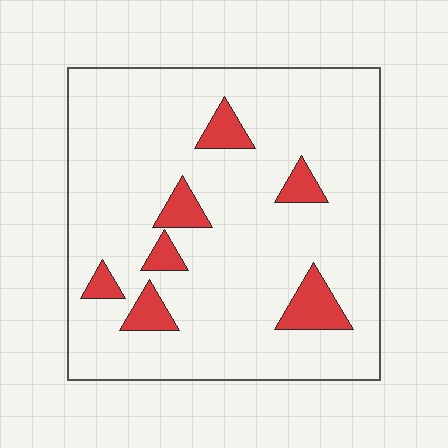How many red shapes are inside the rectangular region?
7.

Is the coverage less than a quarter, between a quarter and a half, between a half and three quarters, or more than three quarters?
Less than a quarter.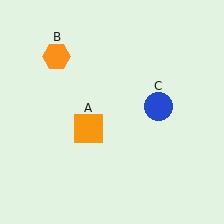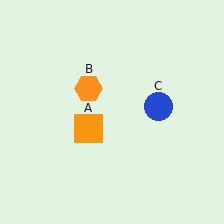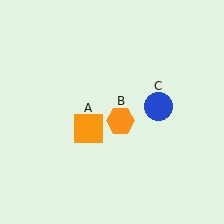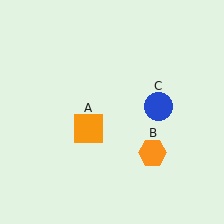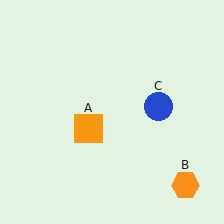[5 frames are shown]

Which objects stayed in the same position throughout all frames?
Orange square (object A) and blue circle (object C) remained stationary.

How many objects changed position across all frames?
1 object changed position: orange hexagon (object B).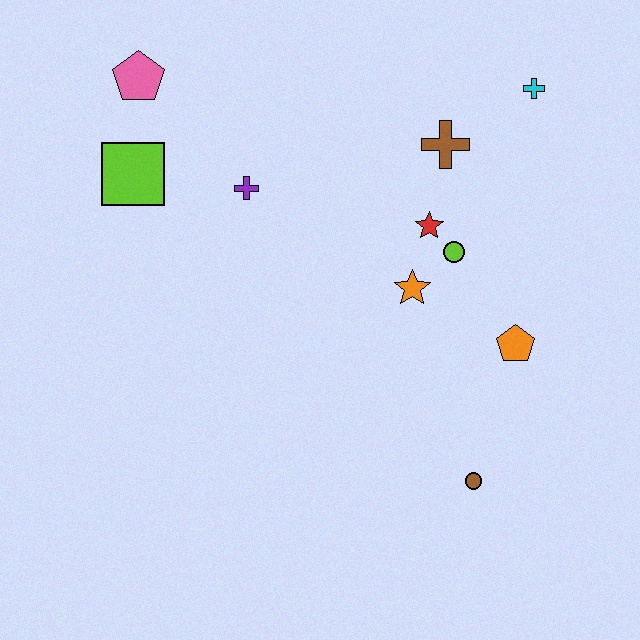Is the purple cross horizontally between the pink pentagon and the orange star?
Yes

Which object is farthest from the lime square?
The brown circle is farthest from the lime square.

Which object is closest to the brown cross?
The red star is closest to the brown cross.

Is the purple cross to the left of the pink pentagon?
No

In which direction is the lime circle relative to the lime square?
The lime circle is to the right of the lime square.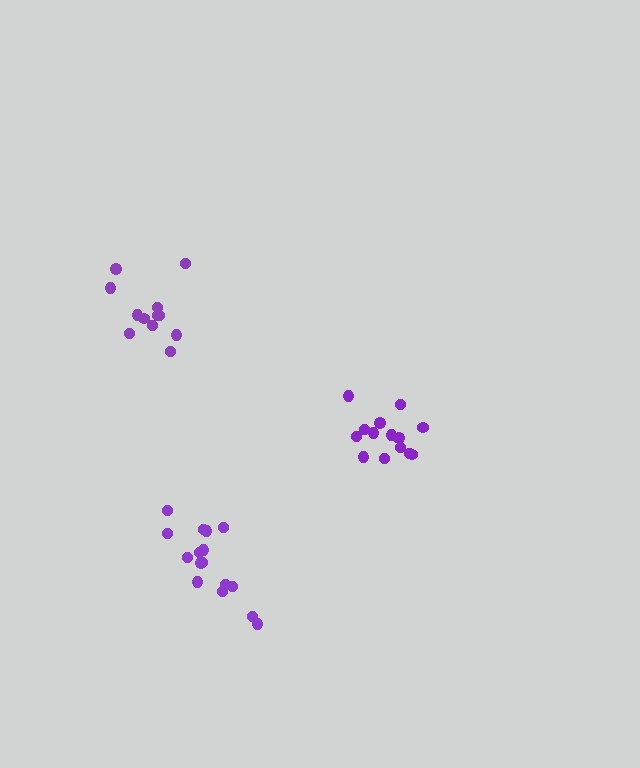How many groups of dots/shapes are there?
There are 3 groups.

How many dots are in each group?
Group 1: 14 dots, Group 2: 16 dots, Group 3: 12 dots (42 total).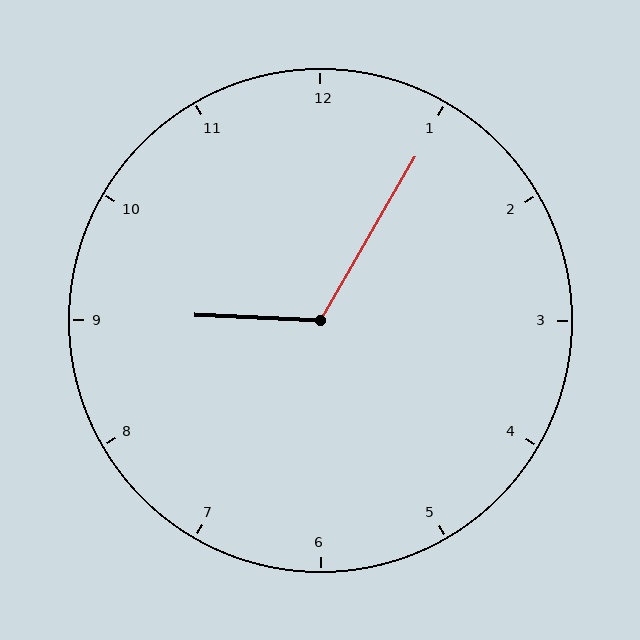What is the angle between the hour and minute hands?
Approximately 118 degrees.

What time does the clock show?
9:05.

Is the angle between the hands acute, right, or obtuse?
It is obtuse.